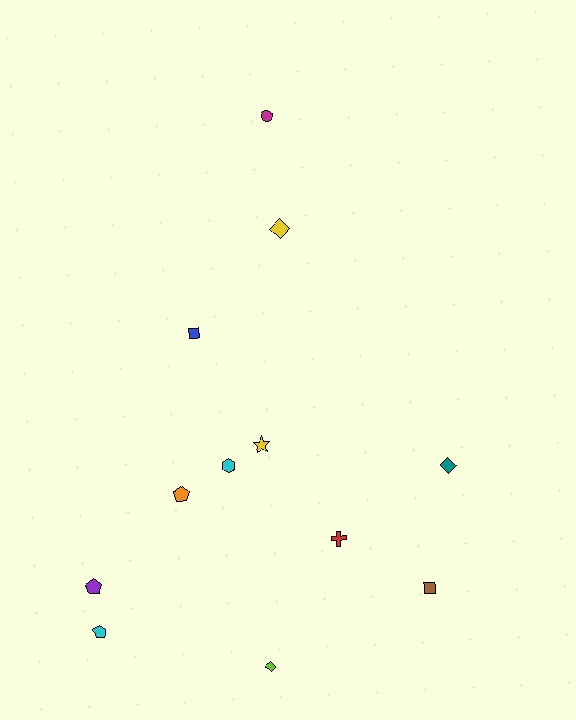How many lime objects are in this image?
There is 1 lime object.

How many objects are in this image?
There are 12 objects.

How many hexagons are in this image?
There is 1 hexagon.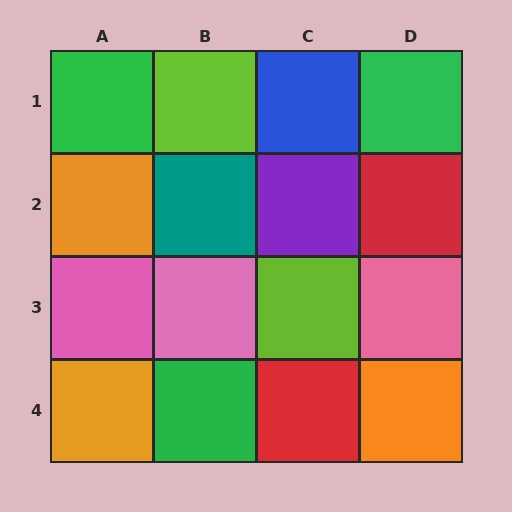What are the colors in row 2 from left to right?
Orange, teal, purple, red.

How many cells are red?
2 cells are red.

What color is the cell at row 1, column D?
Green.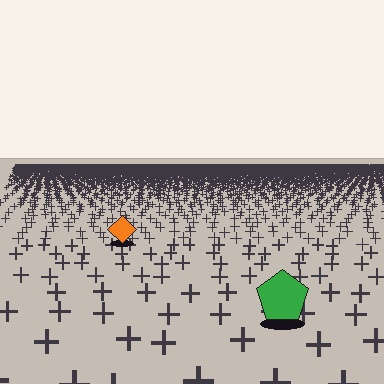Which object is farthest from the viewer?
The orange diamond is farthest from the viewer. It appears smaller and the ground texture around it is denser.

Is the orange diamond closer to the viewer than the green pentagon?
No. The green pentagon is closer — you can tell from the texture gradient: the ground texture is coarser near it.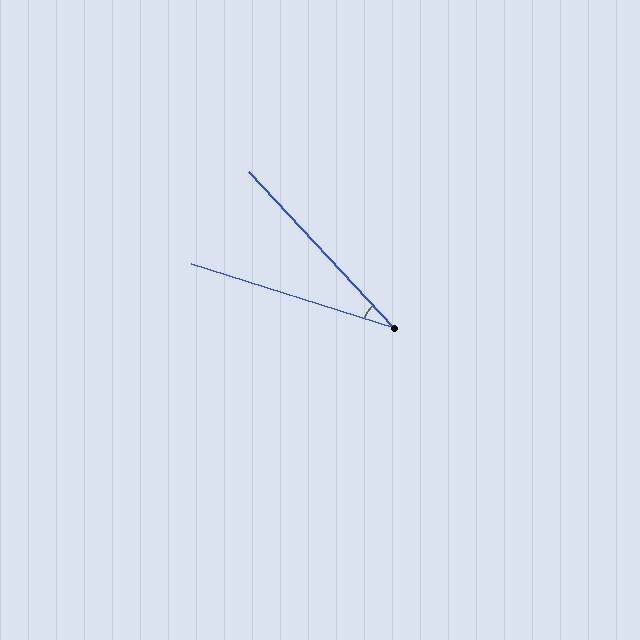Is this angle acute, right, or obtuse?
It is acute.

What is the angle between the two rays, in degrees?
Approximately 30 degrees.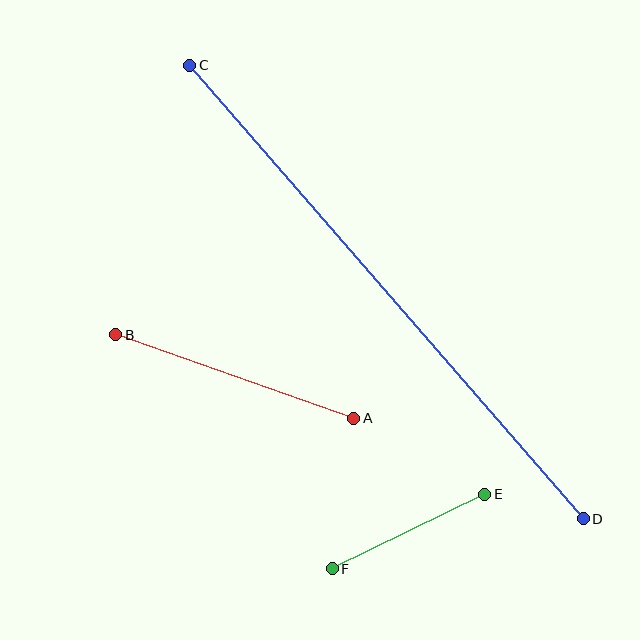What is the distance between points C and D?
The distance is approximately 600 pixels.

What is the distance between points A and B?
The distance is approximately 252 pixels.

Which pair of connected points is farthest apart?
Points C and D are farthest apart.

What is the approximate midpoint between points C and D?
The midpoint is at approximately (386, 292) pixels.